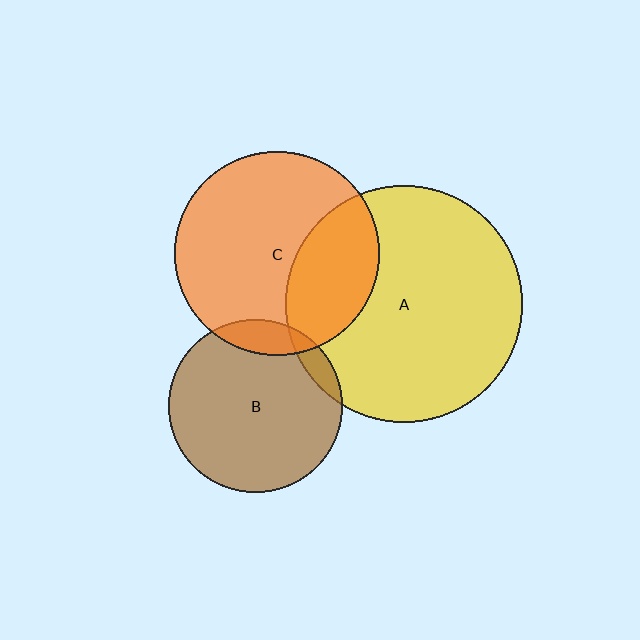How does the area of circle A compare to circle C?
Approximately 1.3 times.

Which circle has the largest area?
Circle A (yellow).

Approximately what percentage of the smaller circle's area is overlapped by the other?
Approximately 30%.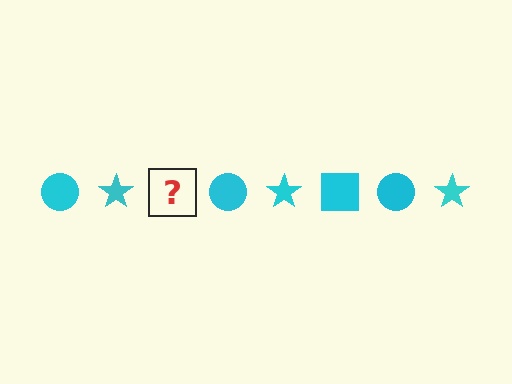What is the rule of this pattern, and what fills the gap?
The rule is that the pattern cycles through circle, star, square shapes in cyan. The gap should be filled with a cyan square.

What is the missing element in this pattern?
The missing element is a cyan square.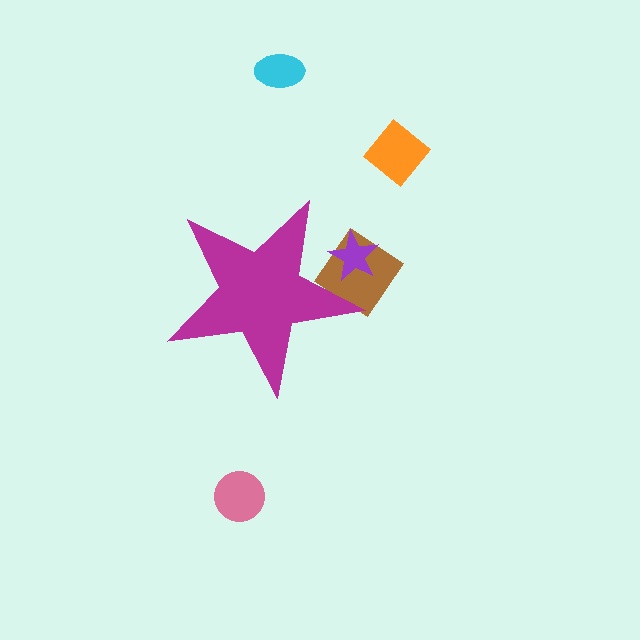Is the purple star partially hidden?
Yes, the purple star is partially hidden behind the magenta star.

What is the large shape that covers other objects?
A magenta star.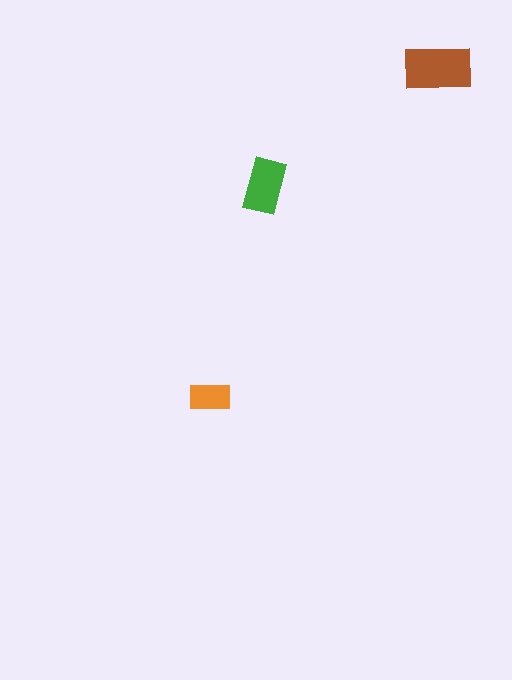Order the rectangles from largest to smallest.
the brown one, the green one, the orange one.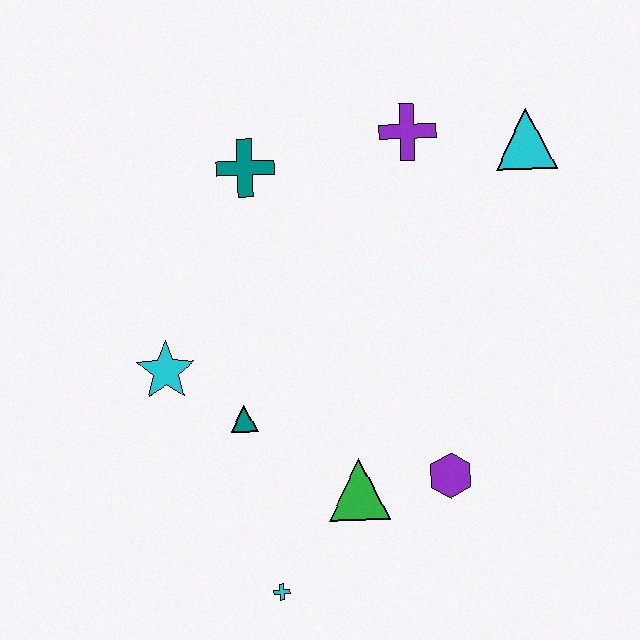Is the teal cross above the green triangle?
Yes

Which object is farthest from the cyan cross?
The cyan triangle is farthest from the cyan cross.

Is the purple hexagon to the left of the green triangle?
No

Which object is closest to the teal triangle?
The cyan star is closest to the teal triangle.